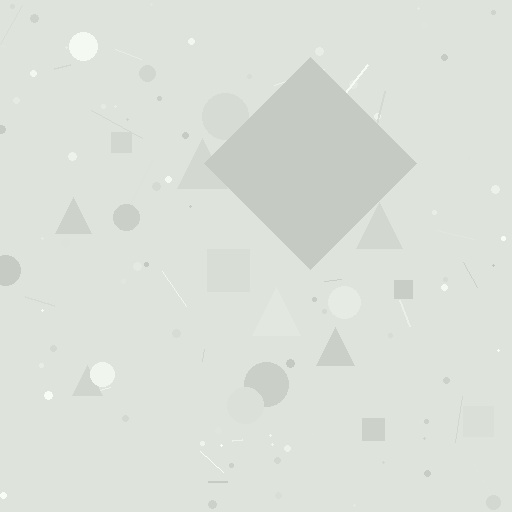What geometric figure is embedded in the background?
A diamond is embedded in the background.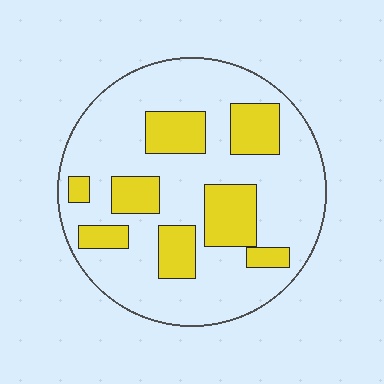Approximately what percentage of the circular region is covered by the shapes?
Approximately 25%.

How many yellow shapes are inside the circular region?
8.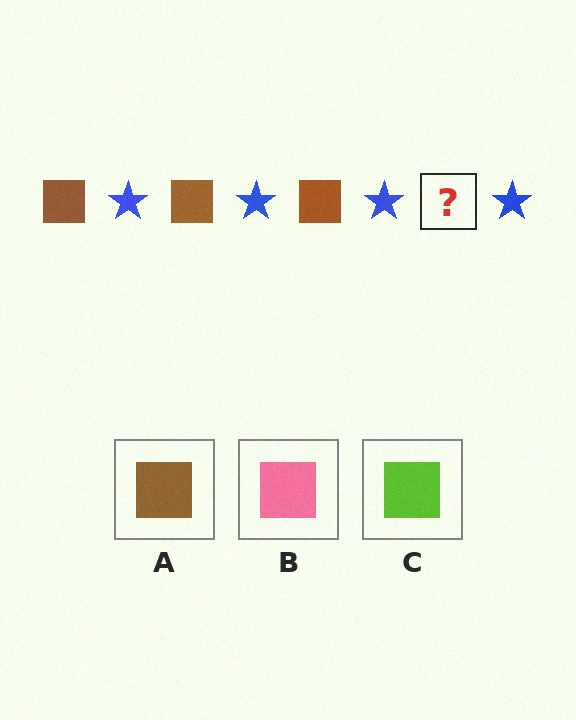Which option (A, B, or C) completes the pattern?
A.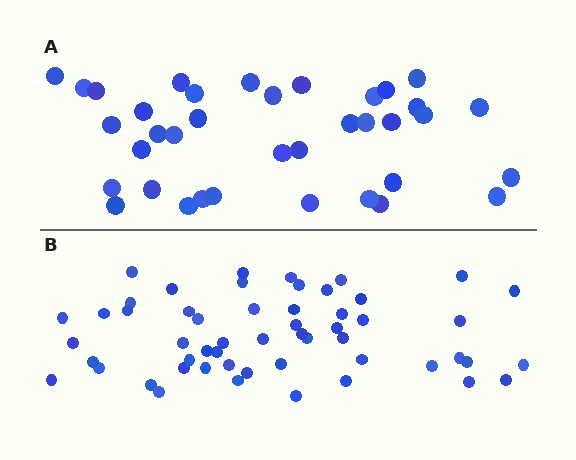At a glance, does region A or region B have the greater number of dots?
Region B (the bottom region) has more dots.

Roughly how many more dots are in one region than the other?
Region B has approximately 15 more dots than region A.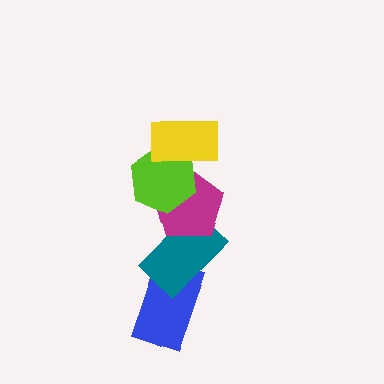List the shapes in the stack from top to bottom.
From top to bottom: the yellow rectangle, the lime hexagon, the magenta pentagon, the teal rectangle, the blue rectangle.